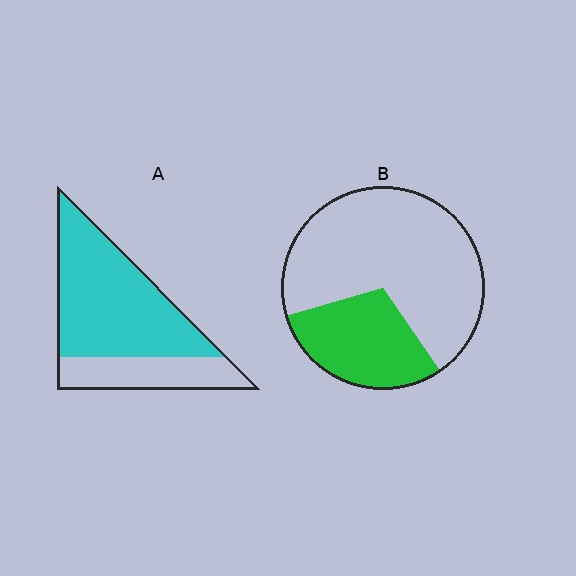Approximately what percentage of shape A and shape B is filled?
A is approximately 70% and B is approximately 30%.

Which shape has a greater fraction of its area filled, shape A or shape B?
Shape A.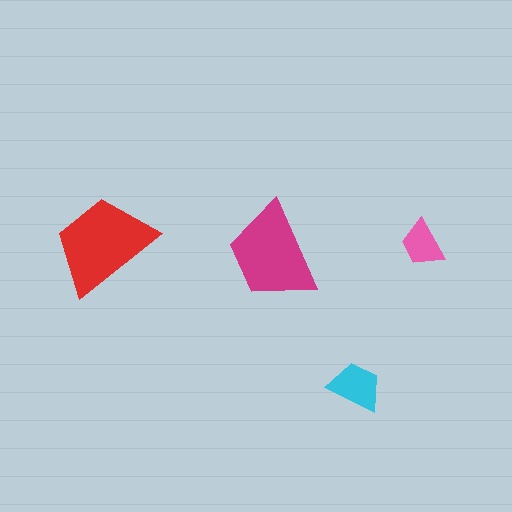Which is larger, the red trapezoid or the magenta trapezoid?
The red one.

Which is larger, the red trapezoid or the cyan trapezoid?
The red one.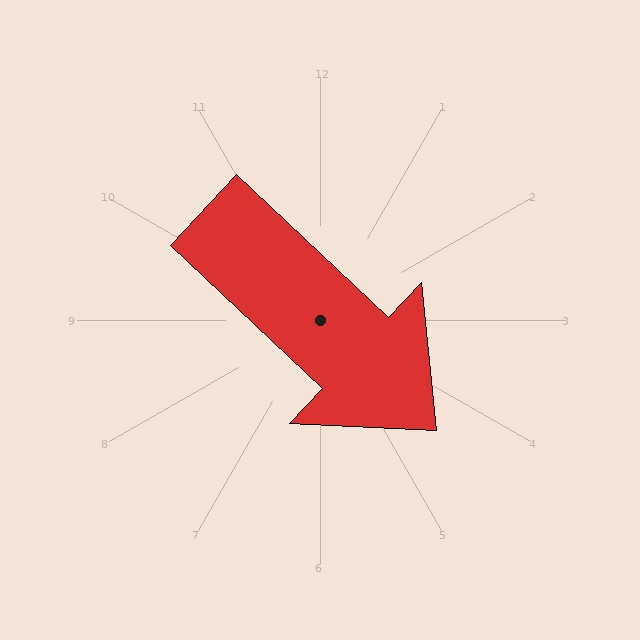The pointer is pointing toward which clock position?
Roughly 4 o'clock.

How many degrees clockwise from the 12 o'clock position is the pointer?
Approximately 133 degrees.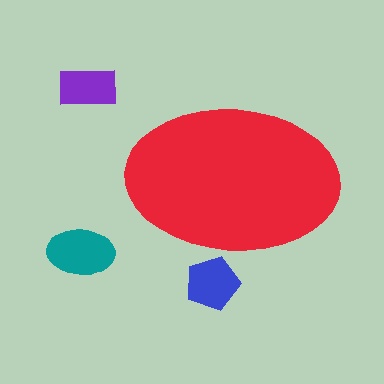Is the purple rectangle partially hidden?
No, the purple rectangle is fully visible.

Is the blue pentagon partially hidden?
Yes, the blue pentagon is partially hidden behind the red ellipse.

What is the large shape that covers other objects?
A red ellipse.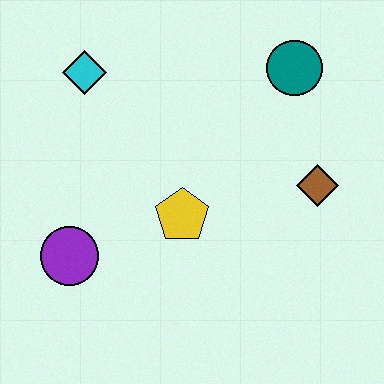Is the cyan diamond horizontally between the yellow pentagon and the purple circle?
Yes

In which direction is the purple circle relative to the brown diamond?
The purple circle is to the left of the brown diamond.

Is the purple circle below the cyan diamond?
Yes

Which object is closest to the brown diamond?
The teal circle is closest to the brown diamond.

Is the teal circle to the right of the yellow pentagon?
Yes